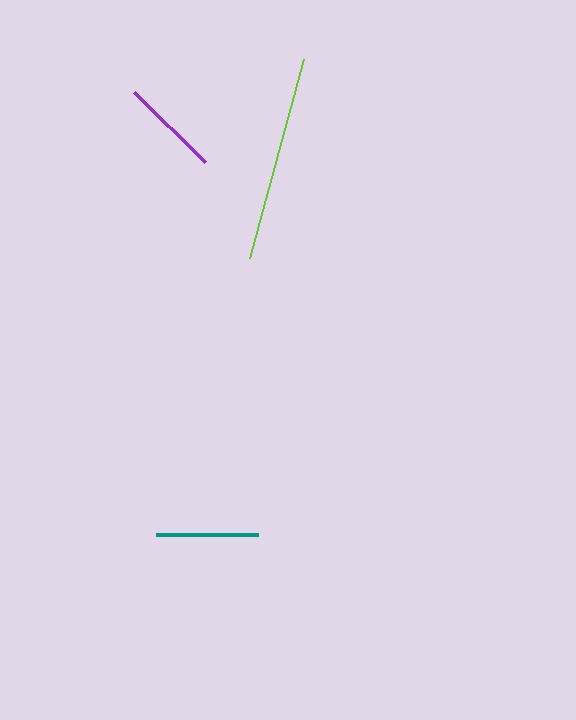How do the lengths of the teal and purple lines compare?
The teal and purple lines are approximately the same length.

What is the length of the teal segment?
The teal segment is approximately 102 pixels long.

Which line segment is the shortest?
The purple line is the shortest at approximately 99 pixels.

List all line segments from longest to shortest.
From longest to shortest: lime, teal, purple.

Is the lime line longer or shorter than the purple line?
The lime line is longer than the purple line.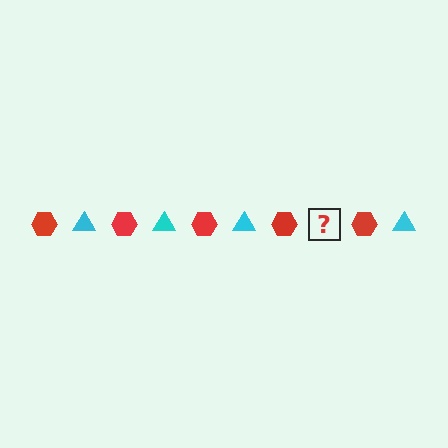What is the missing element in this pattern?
The missing element is a cyan triangle.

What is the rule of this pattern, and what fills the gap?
The rule is that the pattern alternates between red hexagon and cyan triangle. The gap should be filled with a cyan triangle.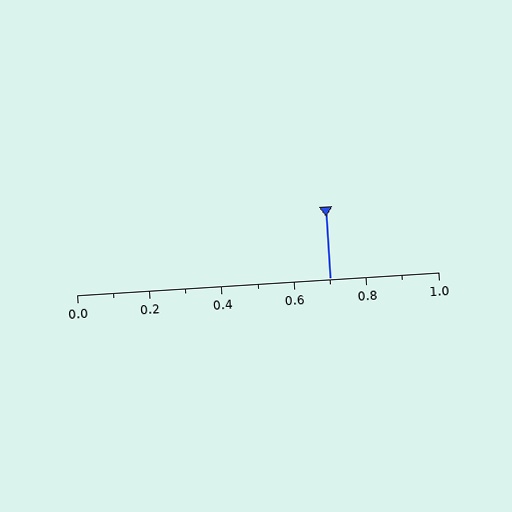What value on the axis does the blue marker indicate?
The marker indicates approximately 0.7.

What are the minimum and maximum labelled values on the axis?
The axis runs from 0.0 to 1.0.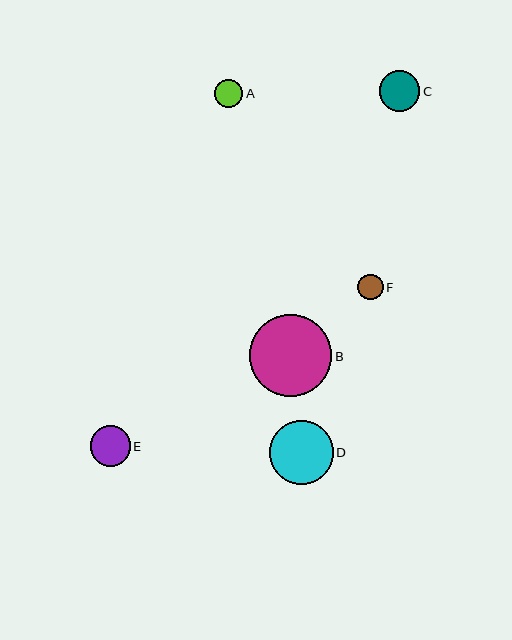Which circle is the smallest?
Circle F is the smallest with a size of approximately 25 pixels.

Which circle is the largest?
Circle B is the largest with a size of approximately 82 pixels.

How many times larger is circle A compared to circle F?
Circle A is approximately 1.1 times the size of circle F.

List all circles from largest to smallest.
From largest to smallest: B, D, C, E, A, F.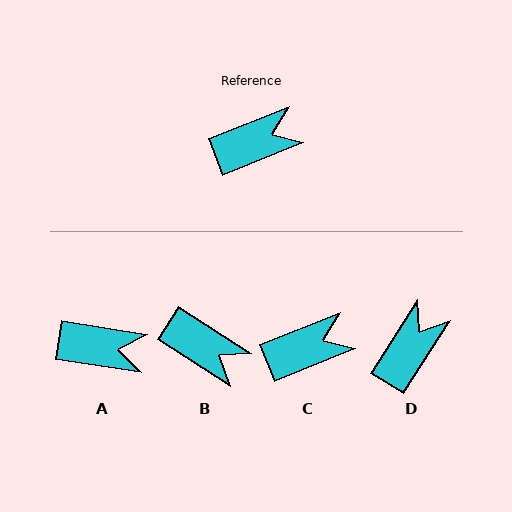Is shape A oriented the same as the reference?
No, it is off by about 31 degrees.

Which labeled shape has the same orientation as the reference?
C.